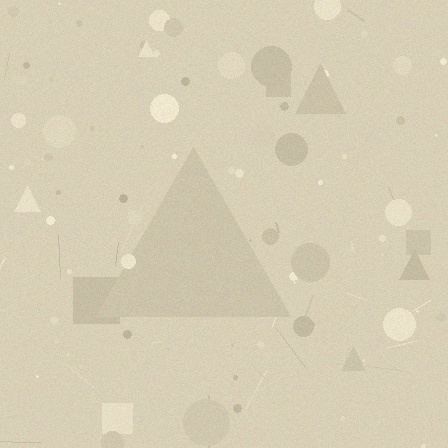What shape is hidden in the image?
A triangle is hidden in the image.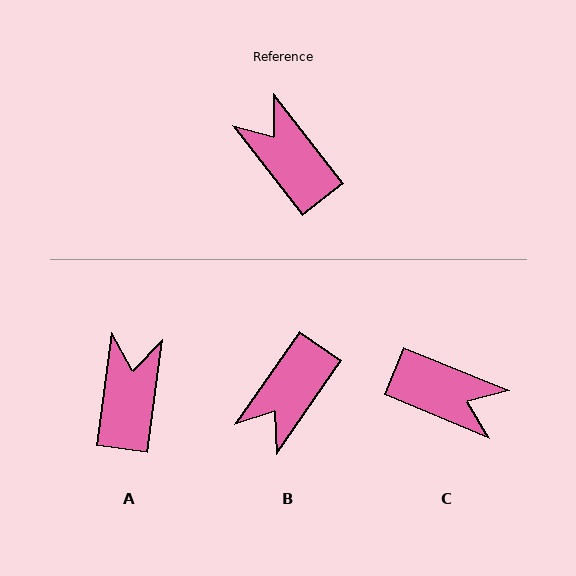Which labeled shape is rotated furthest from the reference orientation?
C, about 150 degrees away.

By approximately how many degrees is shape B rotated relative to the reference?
Approximately 107 degrees counter-clockwise.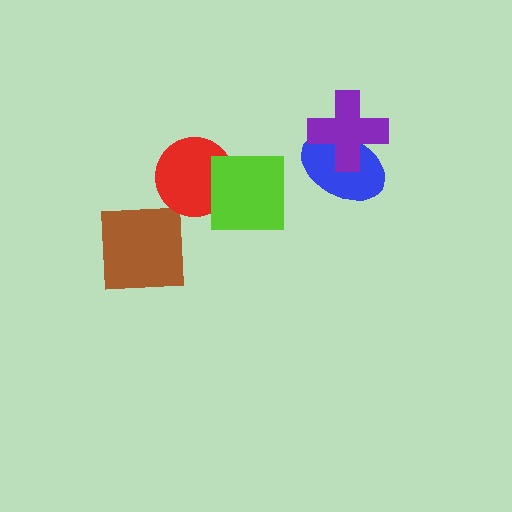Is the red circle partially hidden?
Yes, it is partially covered by another shape.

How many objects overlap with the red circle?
1 object overlaps with the red circle.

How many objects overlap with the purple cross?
1 object overlaps with the purple cross.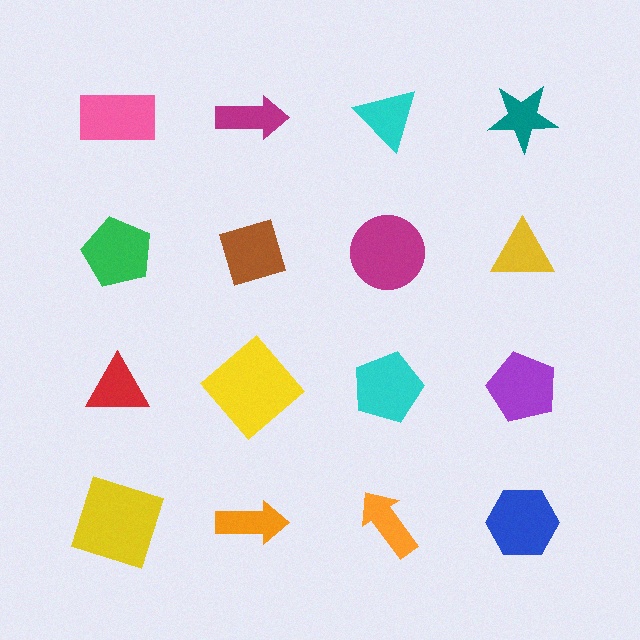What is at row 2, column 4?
A yellow triangle.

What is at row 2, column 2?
A brown diamond.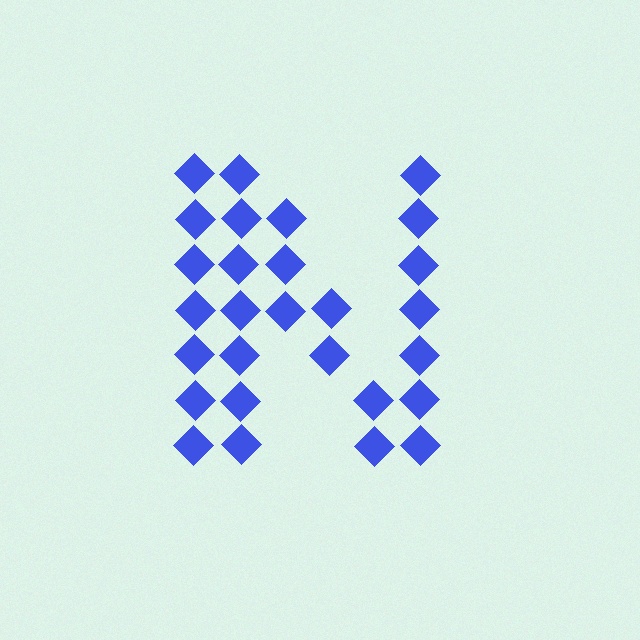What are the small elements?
The small elements are diamonds.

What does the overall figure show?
The overall figure shows the letter N.